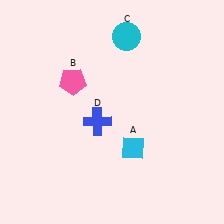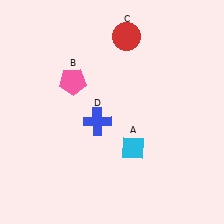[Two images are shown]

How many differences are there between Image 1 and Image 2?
There is 1 difference between the two images.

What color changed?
The circle (C) changed from cyan in Image 1 to red in Image 2.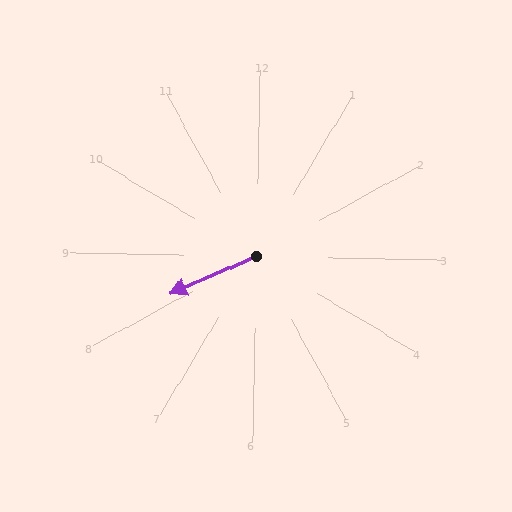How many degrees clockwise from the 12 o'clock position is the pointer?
Approximately 245 degrees.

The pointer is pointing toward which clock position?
Roughly 8 o'clock.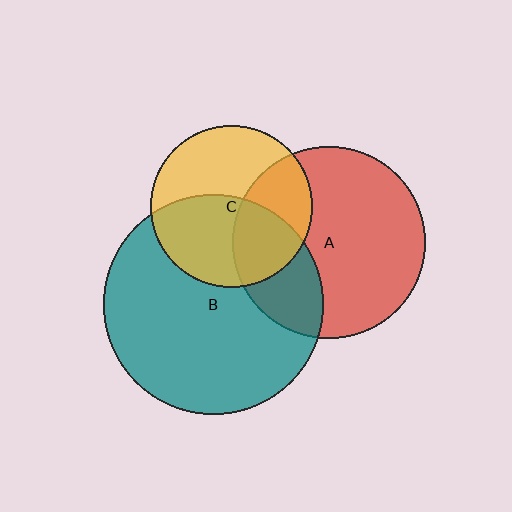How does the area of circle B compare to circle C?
Approximately 1.8 times.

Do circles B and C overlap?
Yes.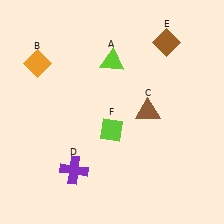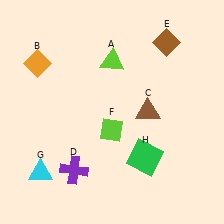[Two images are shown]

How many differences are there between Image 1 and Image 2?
There are 2 differences between the two images.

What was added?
A cyan triangle (G), a green square (H) were added in Image 2.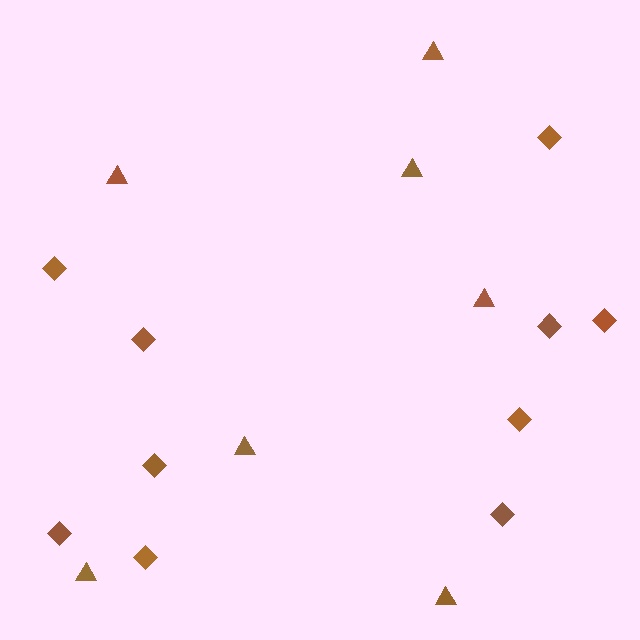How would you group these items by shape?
There are 2 groups: one group of triangles (7) and one group of diamonds (10).